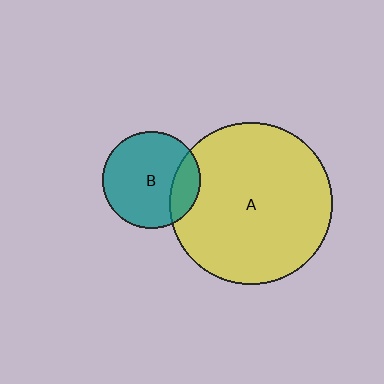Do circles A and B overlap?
Yes.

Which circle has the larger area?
Circle A (yellow).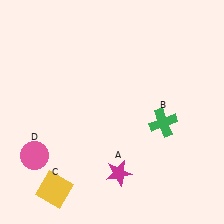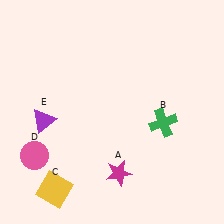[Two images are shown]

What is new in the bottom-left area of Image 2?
A purple triangle (E) was added in the bottom-left area of Image 2.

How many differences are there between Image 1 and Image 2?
There is 1 difference between the two images.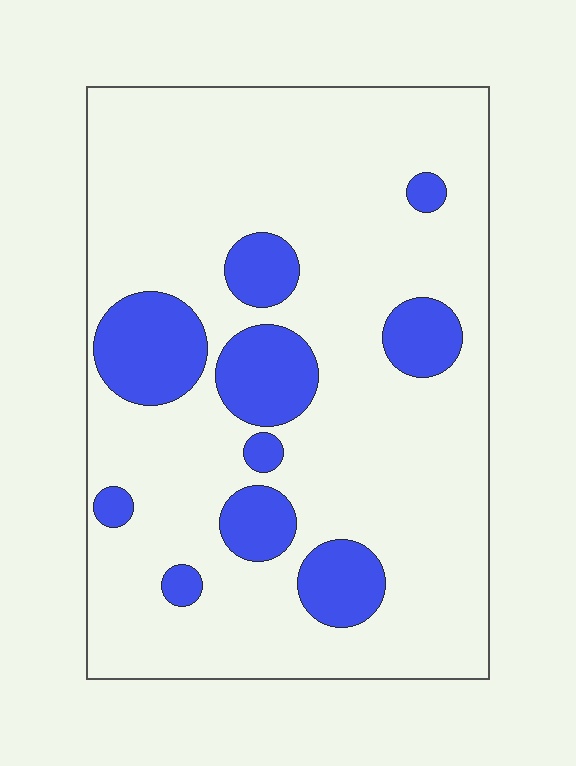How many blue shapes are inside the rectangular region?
10.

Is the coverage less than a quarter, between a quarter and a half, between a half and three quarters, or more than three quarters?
Less than a quarter.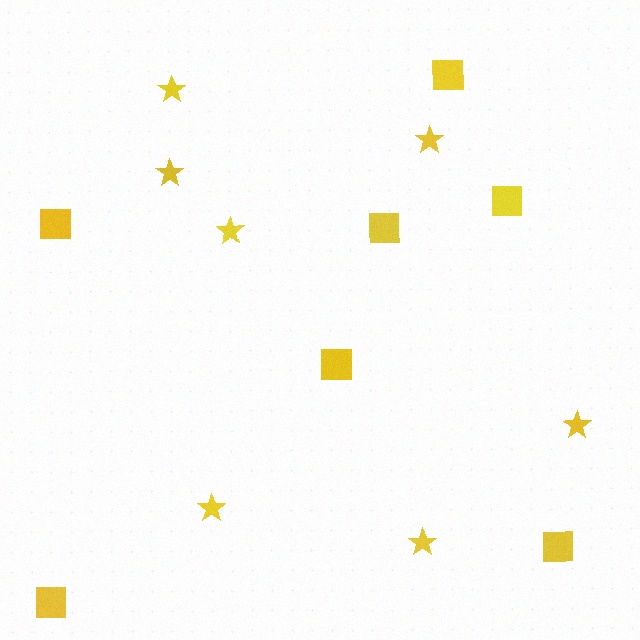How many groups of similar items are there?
There are 2 groups: one group of squares (7) and one group of stars (7).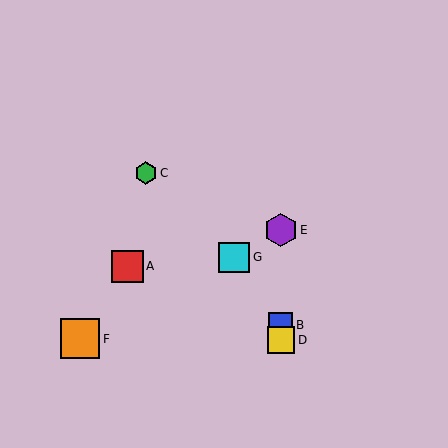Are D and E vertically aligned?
Yes, both are at x≈281.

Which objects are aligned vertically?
Objects B, D, E are aligned vertically.